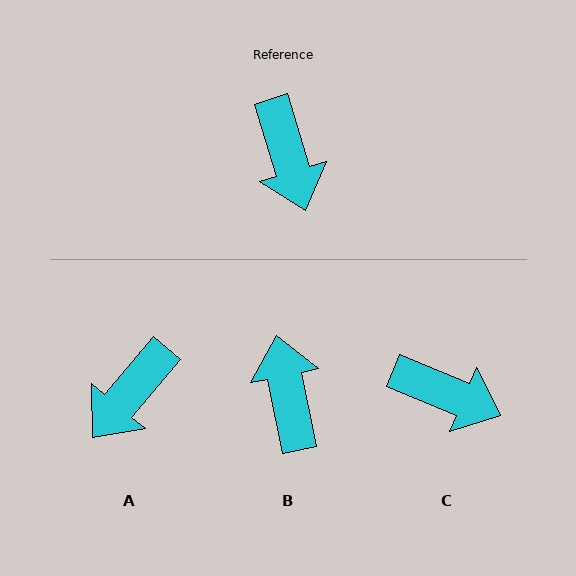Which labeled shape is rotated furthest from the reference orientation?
B, about 174 degrees away.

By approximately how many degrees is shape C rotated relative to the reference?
Approximately 50 degrees counter-clockwise.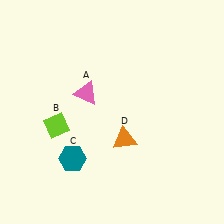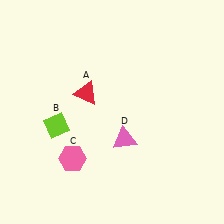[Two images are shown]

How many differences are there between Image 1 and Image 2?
There are 3 differences between the two images.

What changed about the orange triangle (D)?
In Image 1, D is orange. In Image 2, it changed to pink.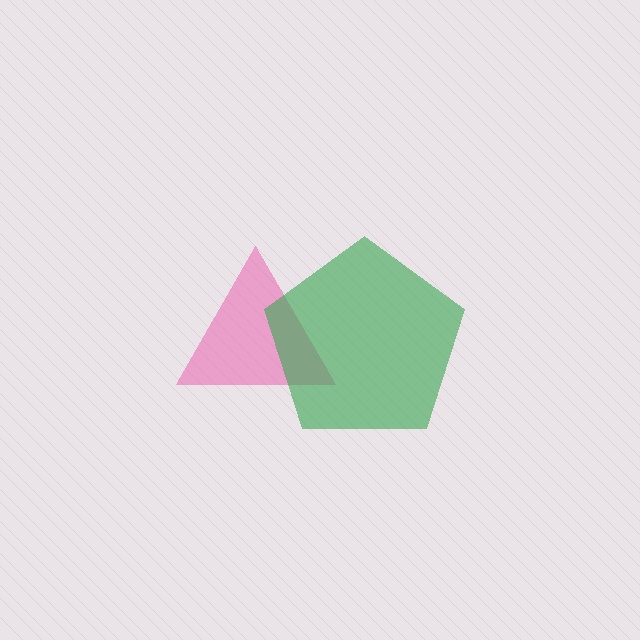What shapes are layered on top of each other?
The layered shapes are: a pink triangle, a green pentagon.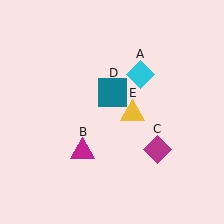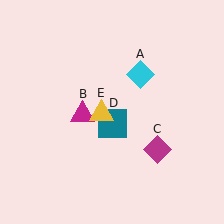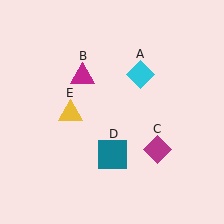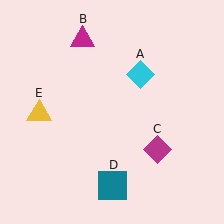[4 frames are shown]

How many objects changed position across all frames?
3 objects changed position: magenta triangle (object B), teal square (object D), yellow triangle (object E).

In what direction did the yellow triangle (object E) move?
The yellow triangle (object E) moved left.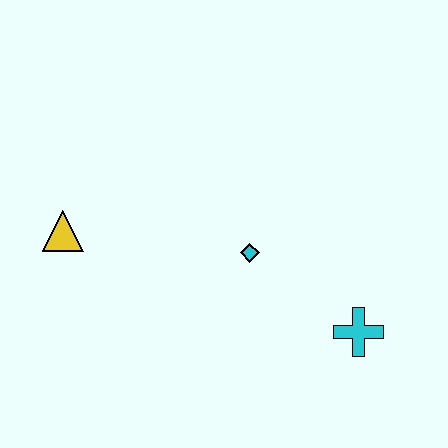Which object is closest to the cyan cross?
The cyan diamond is closest to the cyan cross.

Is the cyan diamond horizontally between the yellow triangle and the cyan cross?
Yes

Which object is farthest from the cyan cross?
The yellow triangle is farthest from the cyan cross.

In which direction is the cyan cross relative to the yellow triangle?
The cyan cross is to the right of the yellow triangle.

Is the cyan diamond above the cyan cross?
Yes